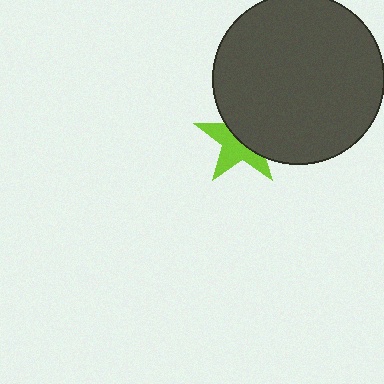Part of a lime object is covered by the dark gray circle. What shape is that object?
It is a star.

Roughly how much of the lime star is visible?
About half of it is visible (roughly 50%).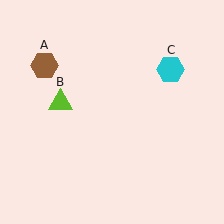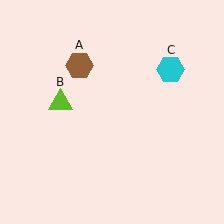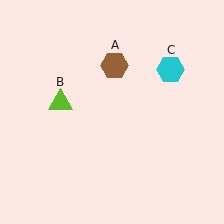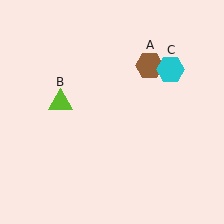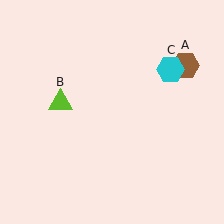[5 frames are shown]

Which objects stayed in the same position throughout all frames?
Lime triangle (object B) and cyan hexagon (object C) remained stationary.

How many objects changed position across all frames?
1 object changed position: brown hexagon (object A).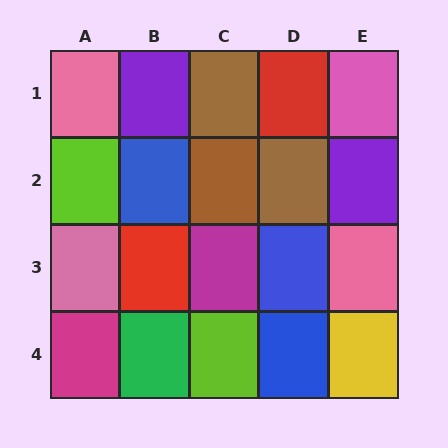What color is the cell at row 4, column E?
Yellow.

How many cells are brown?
3 cells are brown.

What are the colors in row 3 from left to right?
Pink, red, magenta, blue, pink.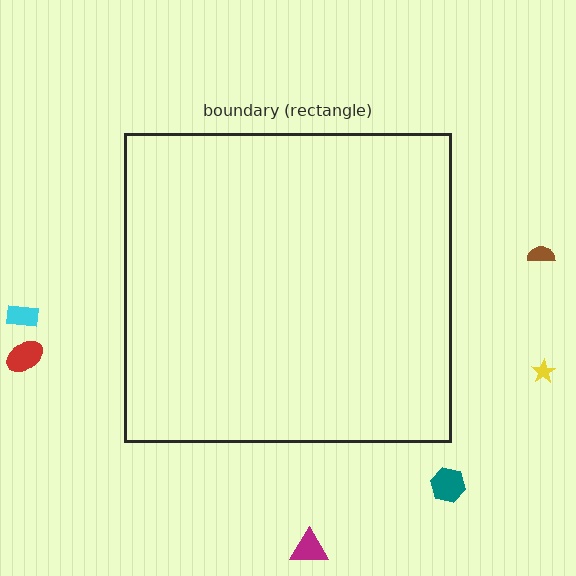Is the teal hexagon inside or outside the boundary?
Outside.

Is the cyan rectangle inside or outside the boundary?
Outside.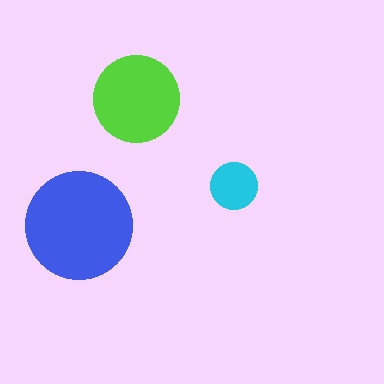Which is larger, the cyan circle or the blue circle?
The blue one.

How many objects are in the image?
There are 3 objects in the image.